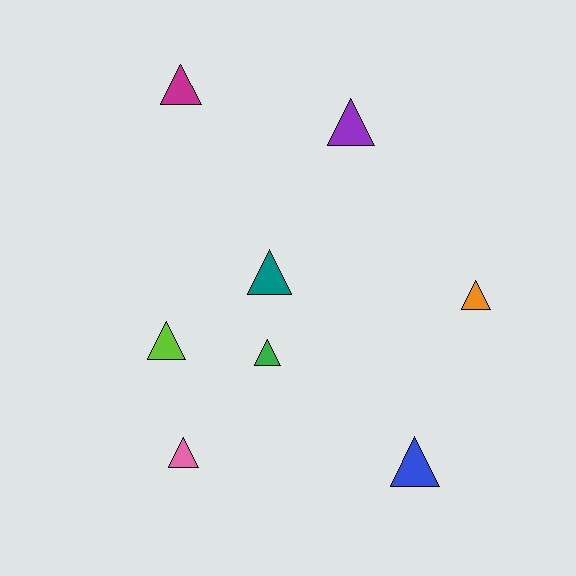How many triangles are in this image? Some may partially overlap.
There are 8 triangles.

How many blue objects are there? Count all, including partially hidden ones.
There is 1 blue object.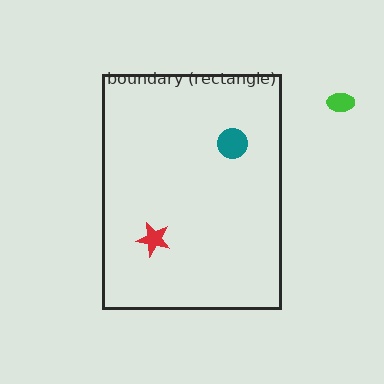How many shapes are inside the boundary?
2 inside, 1 outside.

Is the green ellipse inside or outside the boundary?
Outside.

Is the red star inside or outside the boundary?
Inside.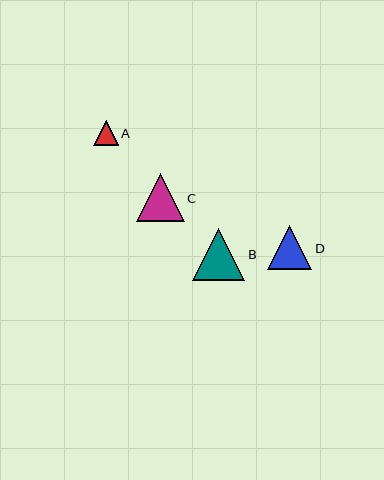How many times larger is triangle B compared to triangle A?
Triangle B is approximately 2.1 times the size of triangle A.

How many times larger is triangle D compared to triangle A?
Triangle D is approximately 1.8 times the size of triangle A.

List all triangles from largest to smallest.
From largest to smallest: B, C, D, A.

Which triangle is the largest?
Triangle B is the largest with a size of approximately 52 pixels.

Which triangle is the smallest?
Triangle A is the smallest with a size of approximately 25 pixels.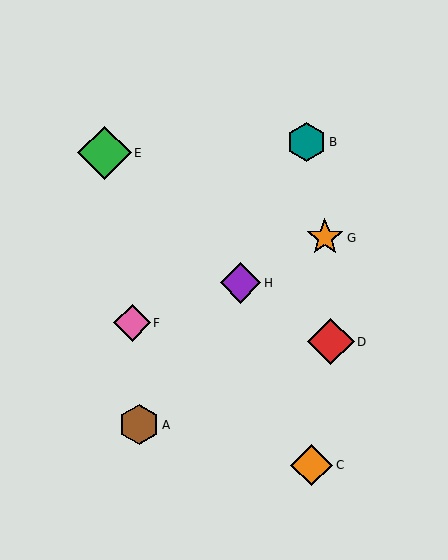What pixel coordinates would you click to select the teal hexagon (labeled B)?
Click at (307, 142) to select the teal hexagon B.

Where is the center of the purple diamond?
The center of the purple diamond is at (241, 283).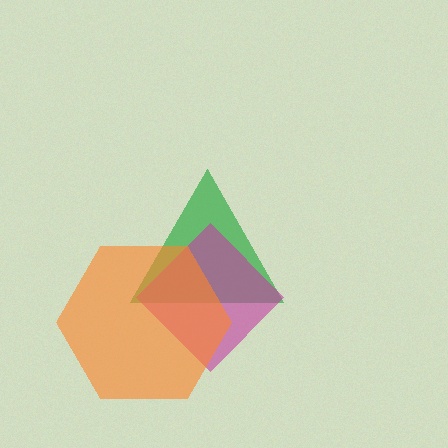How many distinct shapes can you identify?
There are 3 distinct shapes: a green triangle, a magenta diamond, an orange hexagon.